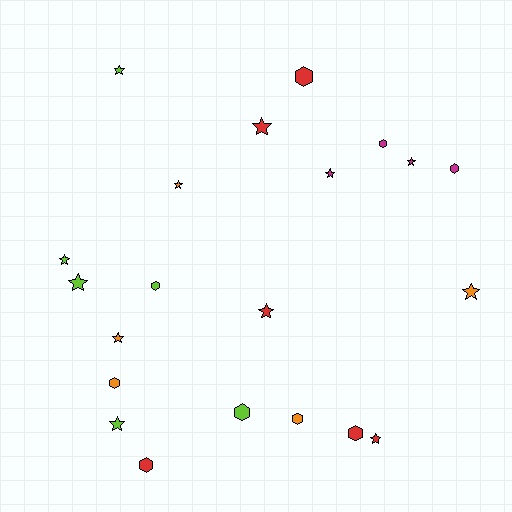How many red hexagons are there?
There are 3 red hexagons.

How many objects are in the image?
There are 21 objects.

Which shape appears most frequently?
Star, with 12 objects.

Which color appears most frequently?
Red, with 6 objects.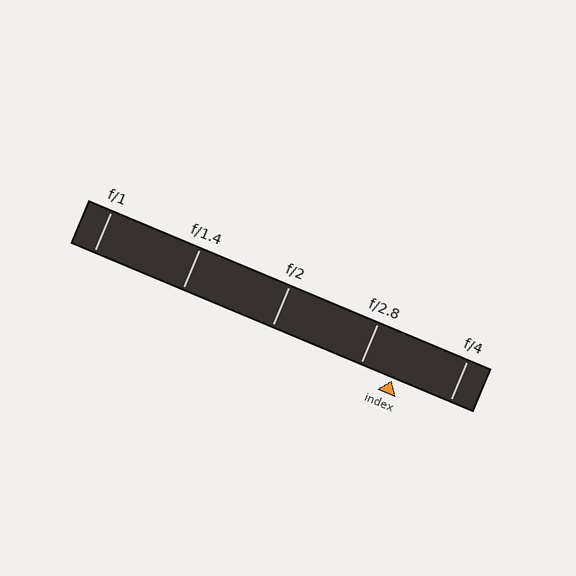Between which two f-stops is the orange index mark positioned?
The index mark is between f/2.8 and f/4.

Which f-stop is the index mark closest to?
The index mark is closest to f/2.8.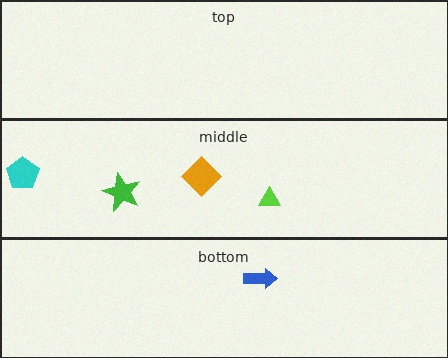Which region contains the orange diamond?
The middle region.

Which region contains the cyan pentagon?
The middle region.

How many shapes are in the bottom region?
1.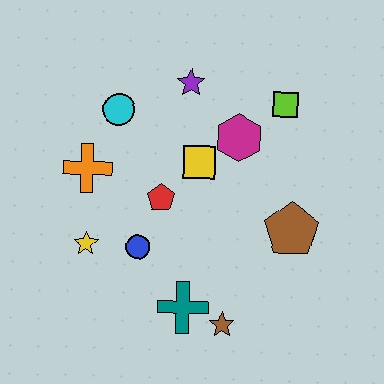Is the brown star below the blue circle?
Yes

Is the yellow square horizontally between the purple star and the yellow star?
No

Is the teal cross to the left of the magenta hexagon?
Yes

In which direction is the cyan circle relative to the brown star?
The cyan circle is above the brown star.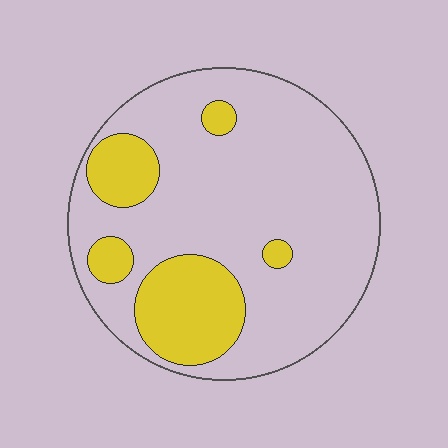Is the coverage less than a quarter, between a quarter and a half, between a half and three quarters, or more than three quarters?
Less than a quarter.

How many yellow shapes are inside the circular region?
5.